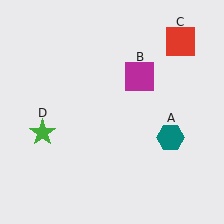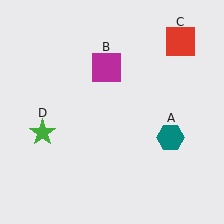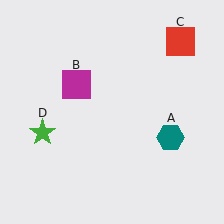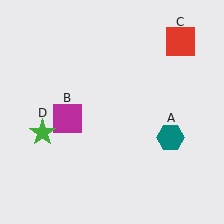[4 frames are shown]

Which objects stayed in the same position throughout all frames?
Teal hexagon (object A) and red square (object C) and green star (object D) remained stationary.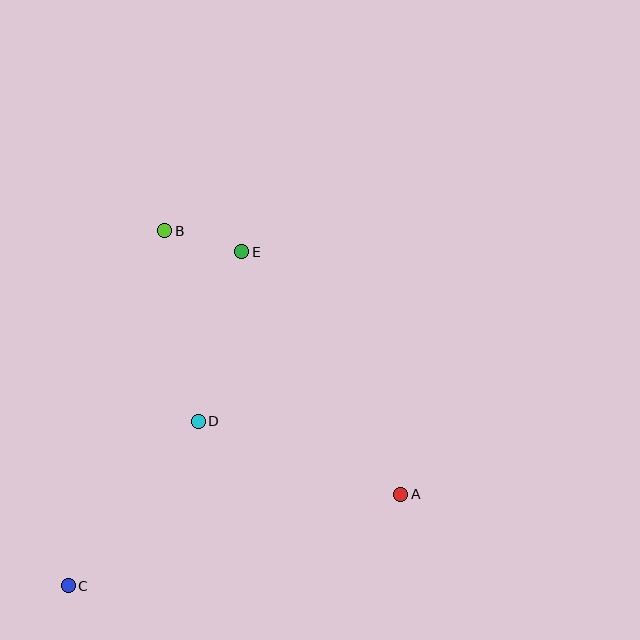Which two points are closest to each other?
Points B and E are closest to each other.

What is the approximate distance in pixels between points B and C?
The distance between B and C is approximately 368 pixels.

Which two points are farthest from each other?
Points C and E are farthest from each other.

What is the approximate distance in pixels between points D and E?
The distance between D and E is approximately 175 pixels.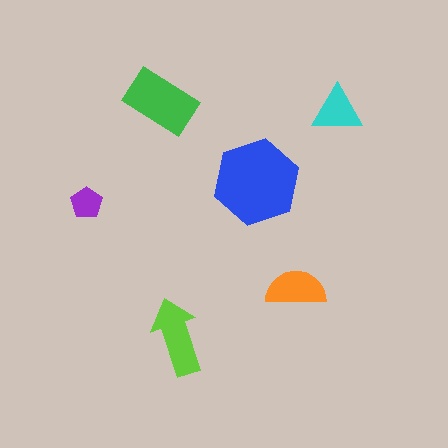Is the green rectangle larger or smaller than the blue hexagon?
Smaller.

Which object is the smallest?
The purple pentagon.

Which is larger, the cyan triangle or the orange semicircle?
The orange semicircle.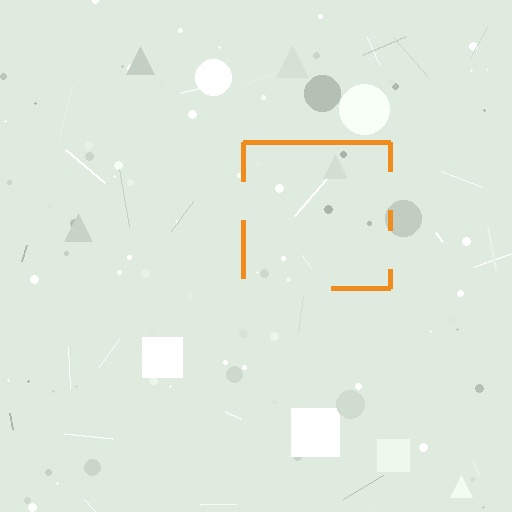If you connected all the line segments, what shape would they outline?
They would outline a square.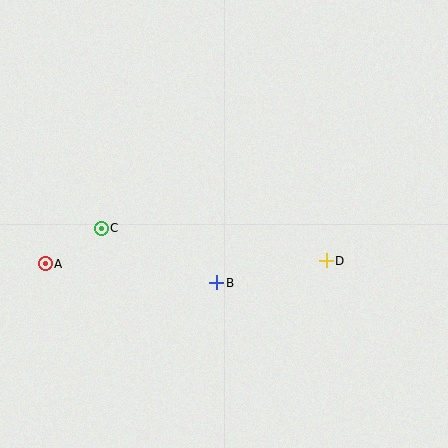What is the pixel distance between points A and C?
The distance between A and C is 66 pixels.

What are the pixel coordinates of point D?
Point D is at (326, 261).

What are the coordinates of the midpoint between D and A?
The midpoint between D and A is at (186, 262).